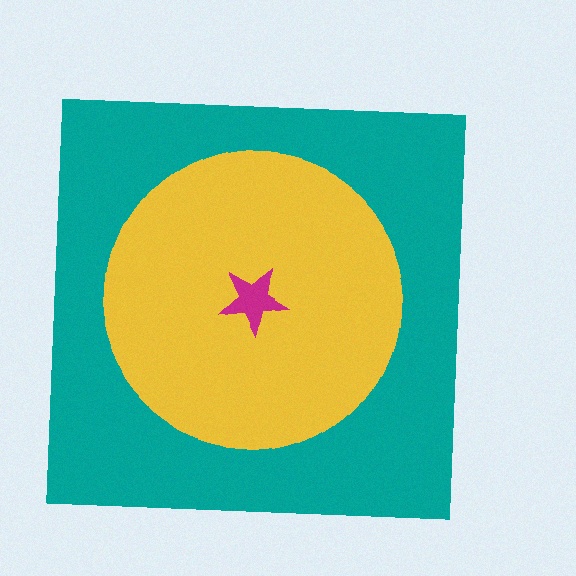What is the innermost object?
The magenta star.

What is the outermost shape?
The teal square.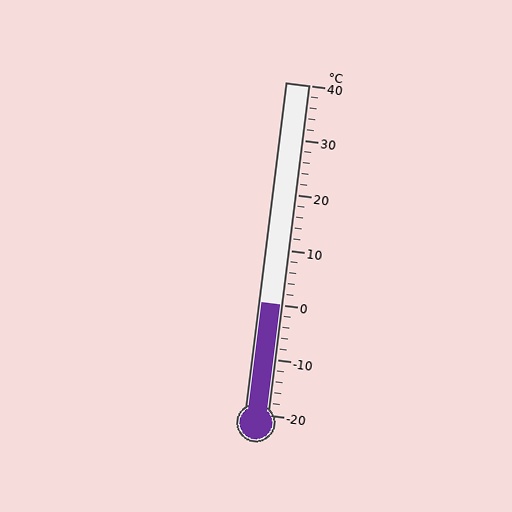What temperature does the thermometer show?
The thermometer shows approximately 0°C.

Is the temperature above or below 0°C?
The temperature is at 0°C.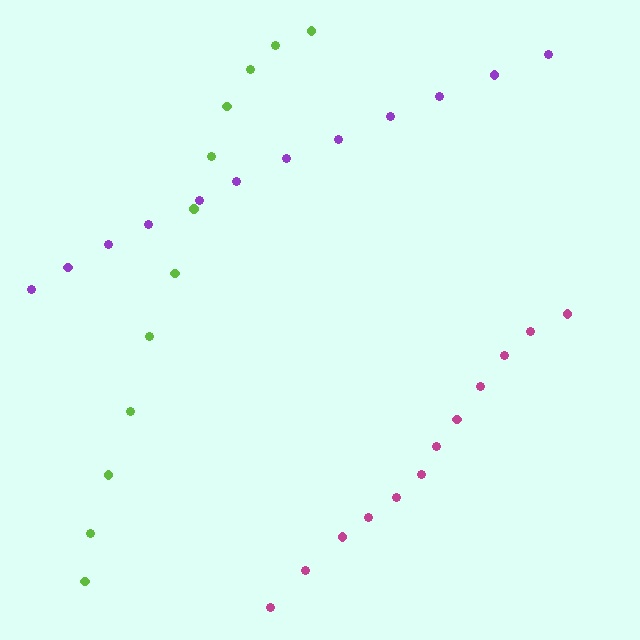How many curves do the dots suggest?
There are 3 distinct paths.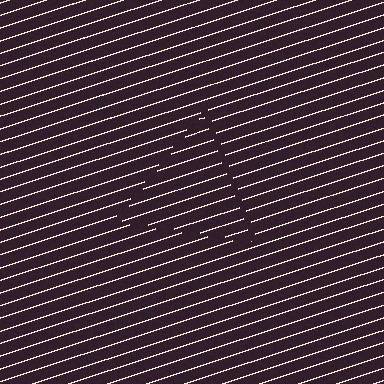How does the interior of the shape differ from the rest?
The interior of the shape contains the same grating, shifted by half a period — the contour is defined by the phase discontinuity where line-ends from the inner and outer gratings abut.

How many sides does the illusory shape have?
3 sides — the line-ends trace a triangle.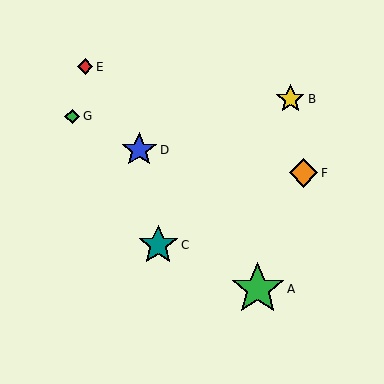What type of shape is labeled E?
Shape E is a red diamond.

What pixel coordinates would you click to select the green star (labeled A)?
Click at (258, 289) to select the green star A.